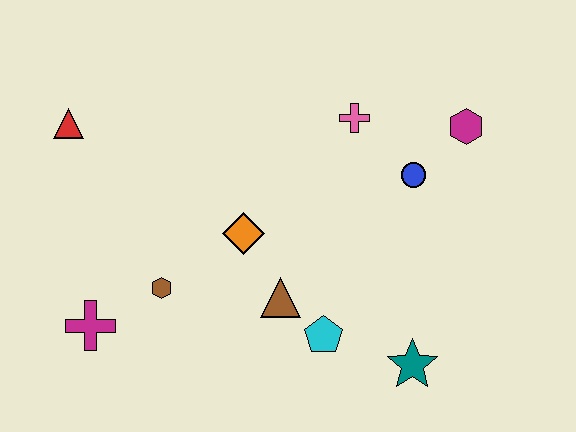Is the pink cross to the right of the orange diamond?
Yes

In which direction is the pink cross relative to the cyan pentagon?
The pink cross is above the cyan pentagon.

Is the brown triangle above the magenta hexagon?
No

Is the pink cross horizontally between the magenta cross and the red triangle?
No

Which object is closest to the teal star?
The cyan pentagon is closest to the teal star.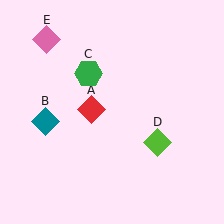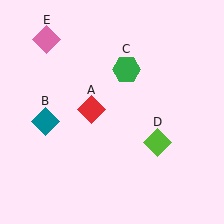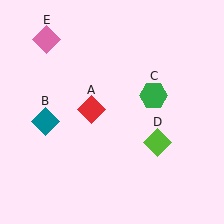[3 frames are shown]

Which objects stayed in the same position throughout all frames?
Red diamond (object A) and teal diamond (object B) and lime diamond (object D) and pink diamond (object E) remained stationary.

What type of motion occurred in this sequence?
The green hexagon (object C) rotated clockwise around the center of the scene.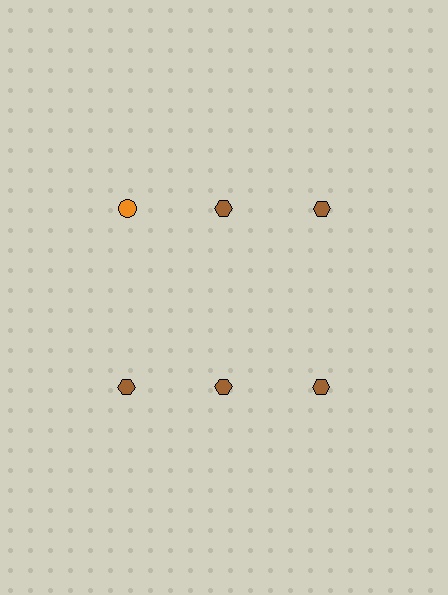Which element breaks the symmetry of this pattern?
The orange circle in the top row, leftmost column breaks the symmetry. All other shapes are brown hexagons.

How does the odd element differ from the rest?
It differs in both color (orange instead of brown) and shape (circle instead of hexagon).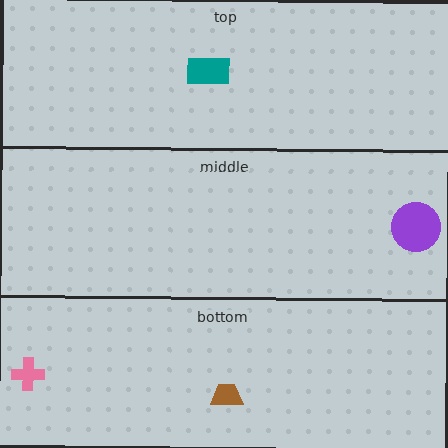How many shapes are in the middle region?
1.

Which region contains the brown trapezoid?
The bottom region.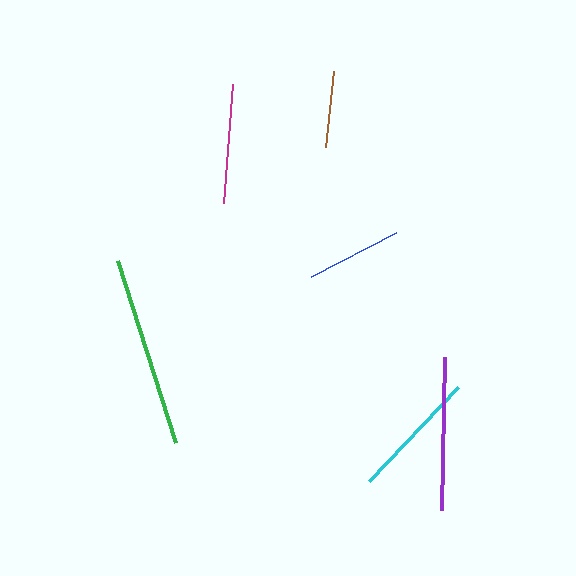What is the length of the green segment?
The green segment is approximately 191 pixels long.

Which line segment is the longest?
The green line is the longest at approximately 191 pixels.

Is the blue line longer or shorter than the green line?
The green line is longer than the blue line.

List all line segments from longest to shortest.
From longest to shortest: green, purple, cyan, magenta, blue, brown.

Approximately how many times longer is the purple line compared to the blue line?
The purple line is approximately 1.6 times the length of the blue line.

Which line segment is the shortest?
The brown line is the shortest at approximately 76 pixels.